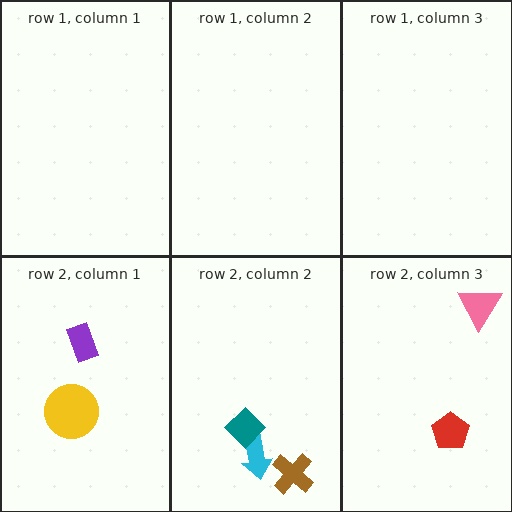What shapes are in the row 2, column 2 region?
The cyan arrow, the teal diamond, the brown cross.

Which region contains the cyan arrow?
The row 2, column 2 region.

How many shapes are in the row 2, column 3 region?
2.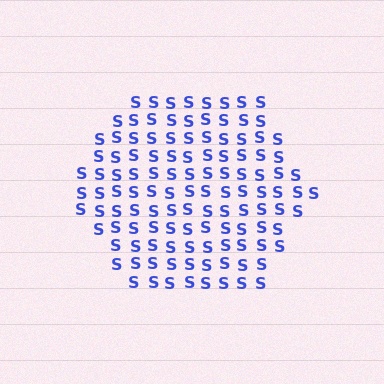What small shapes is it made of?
It is made of small letter S's.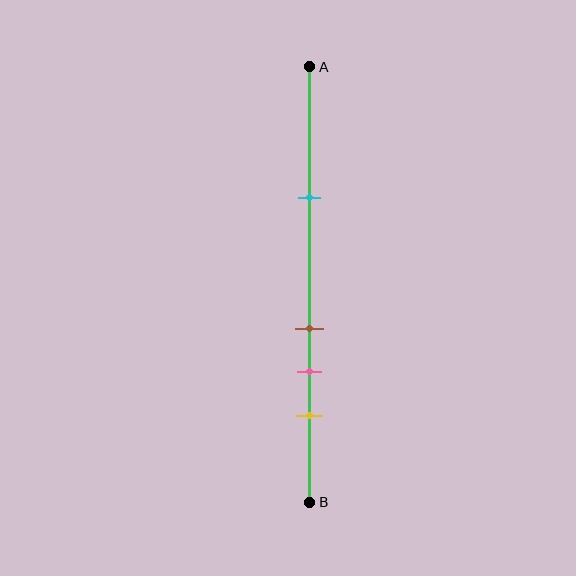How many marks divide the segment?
There are 4 marks dividing the segment.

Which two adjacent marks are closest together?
The brown and pink marks are the closest adjacent pair.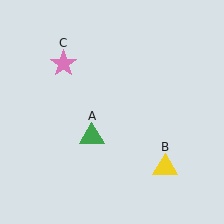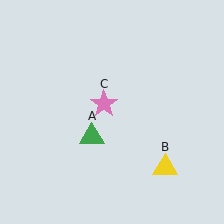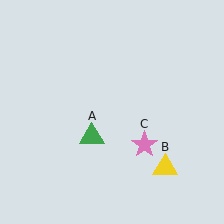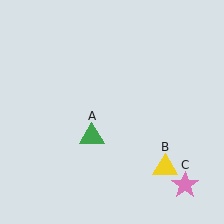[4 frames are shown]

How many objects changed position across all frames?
1 object changed position: pink star (object C).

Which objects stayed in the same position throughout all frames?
Green triangle (object A) and yellow triangle (object B) remained stationary.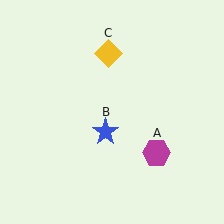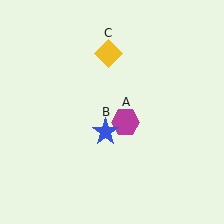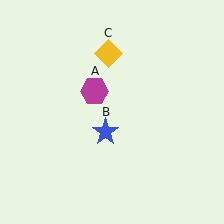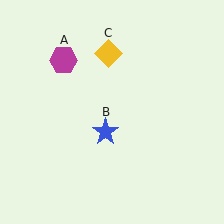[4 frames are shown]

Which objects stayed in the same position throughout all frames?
Blue star (object B) and yellow diamond (object C) remained stationary.